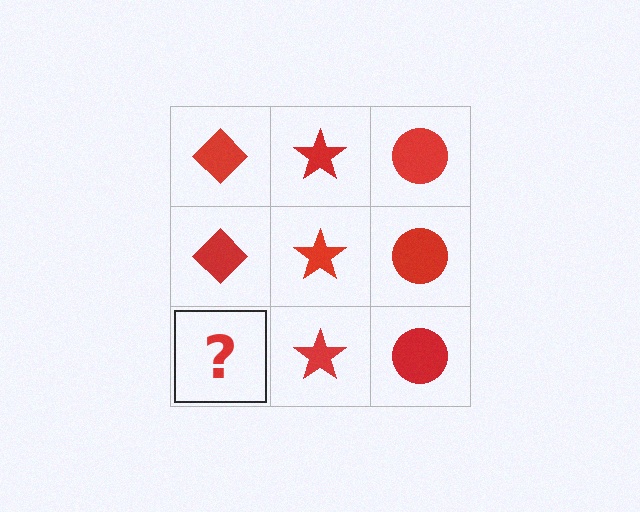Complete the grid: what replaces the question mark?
The question mark should be replaced with a red diamond.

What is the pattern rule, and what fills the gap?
The rule is that each column has a consistent shape. The gap should be filled with a red diamond.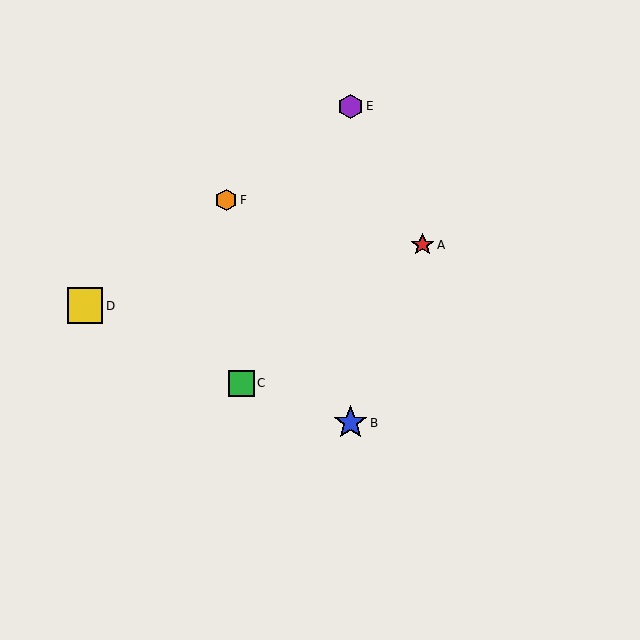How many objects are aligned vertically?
2 objects (B, E) are aligned vertically.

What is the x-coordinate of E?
Object E is at x≈351.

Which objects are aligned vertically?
Objects B, E are aligned vertically.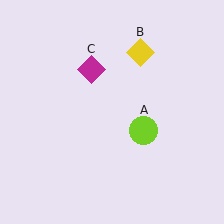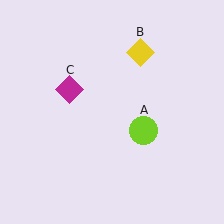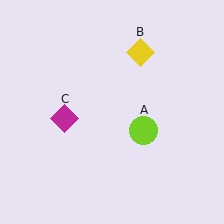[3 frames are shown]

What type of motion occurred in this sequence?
The magenta diamond (object C) rotated counterclockwise around the center of the scene.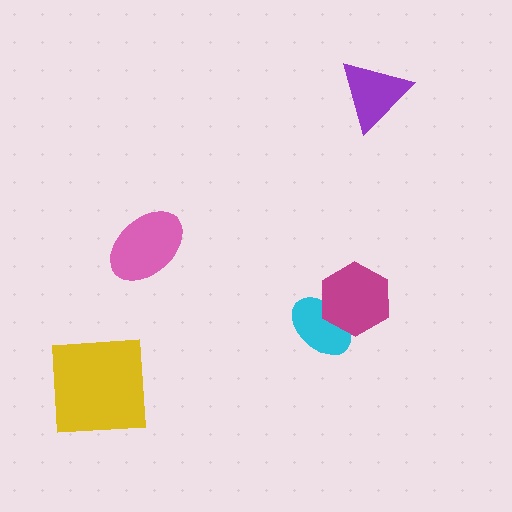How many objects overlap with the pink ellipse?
0 objects overlap with the pink ellipse.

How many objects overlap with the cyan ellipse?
1 object overlaps with the cyan ellipse.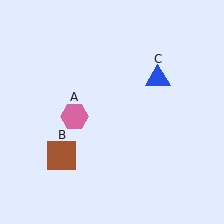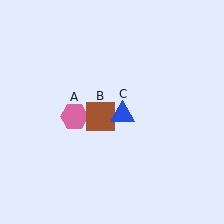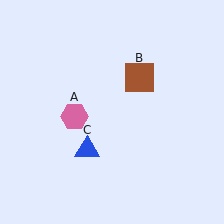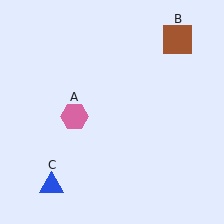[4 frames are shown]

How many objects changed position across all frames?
2 objects changed position: brown square (object B), blue triangle (object C).